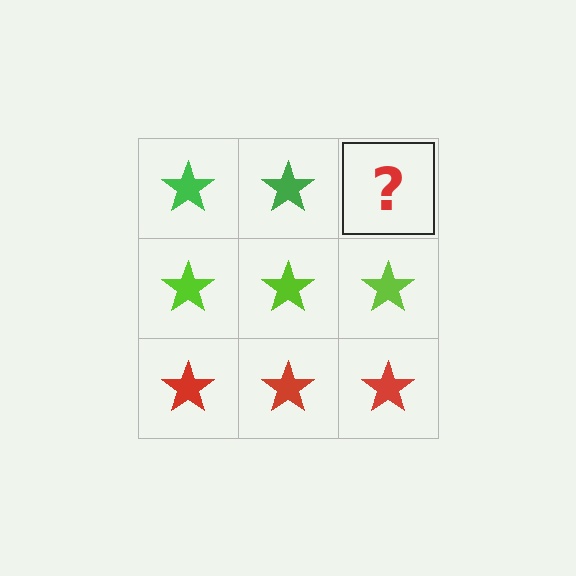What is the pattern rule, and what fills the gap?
The rule is that each row has a consistent color. The gap should be filled with a green star.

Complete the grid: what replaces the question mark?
The question mark should be replaced with a green star.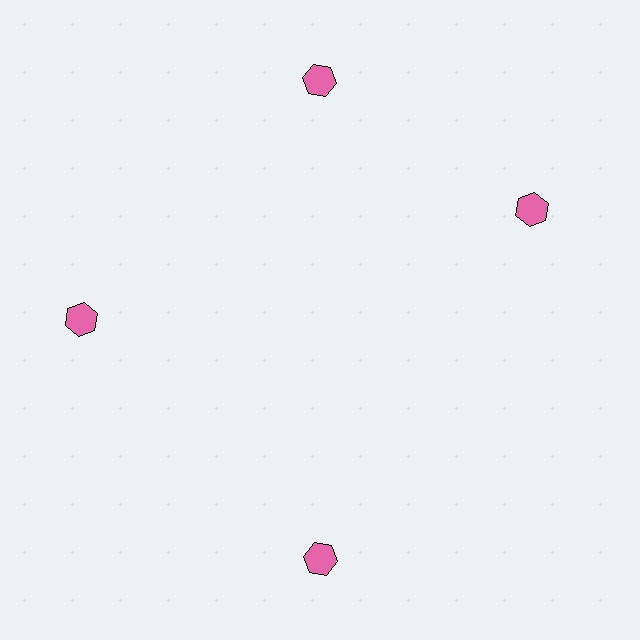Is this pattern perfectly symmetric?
No. The 4 pink hexagons are arranged in a ring, but one element near the 3 o'clock position is rotated out of alignment along the ring, breaking the 4-fold rotational symmetry.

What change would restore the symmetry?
The symmetry would be restored by rotating it back into even spacing with its neighbors so that all 4 hexagons sit at equal angles and equal distance from the center.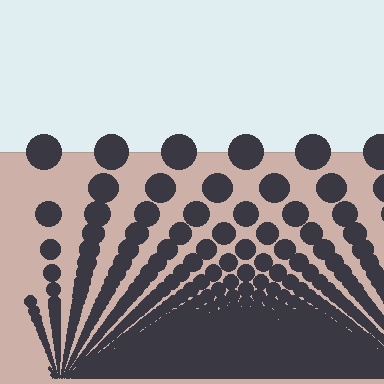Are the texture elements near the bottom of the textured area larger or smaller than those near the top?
Smaller. The gradient is inverted — elements near the bottom are smaller and denser.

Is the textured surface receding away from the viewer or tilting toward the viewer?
The surface appears to tilt toward the viewer. Texture elements get larger and sparser toward the top.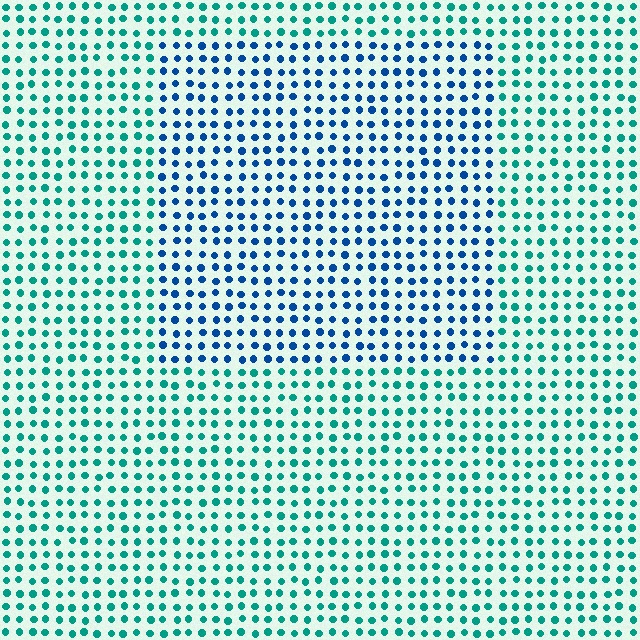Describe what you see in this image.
The image is filled with small teal elements in a uniform arrangement. A rectangle-shaped region is visible where the elements are tinted to a slightly different hue, forming a subtle color boundary.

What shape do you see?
I see a rectangle.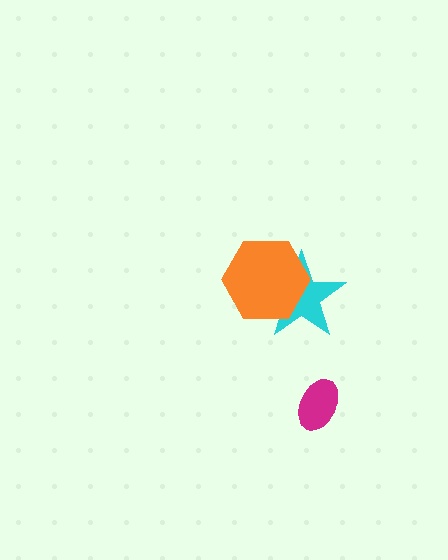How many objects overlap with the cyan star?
1 object overlaps with the cyan star.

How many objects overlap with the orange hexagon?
1 object overlaps with the orange hexagon.